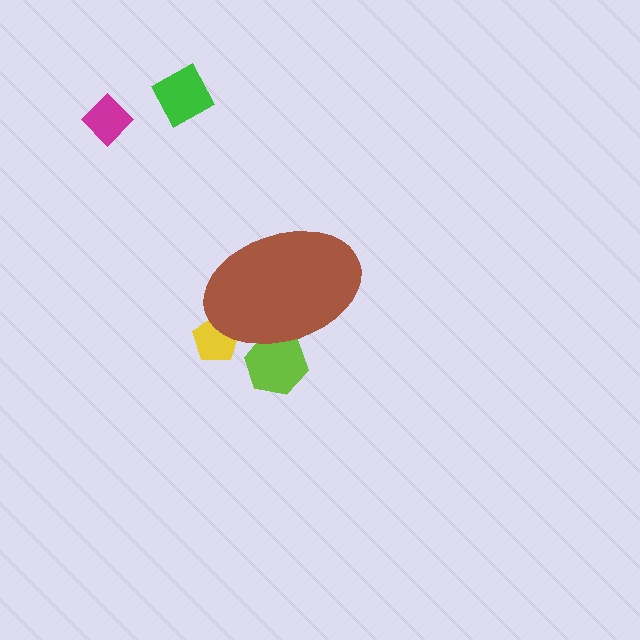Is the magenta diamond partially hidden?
No, the magenta diamond is fully visible.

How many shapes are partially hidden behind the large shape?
2 shapes are partially hidden.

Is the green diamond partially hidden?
No, the green diamond is fully visible.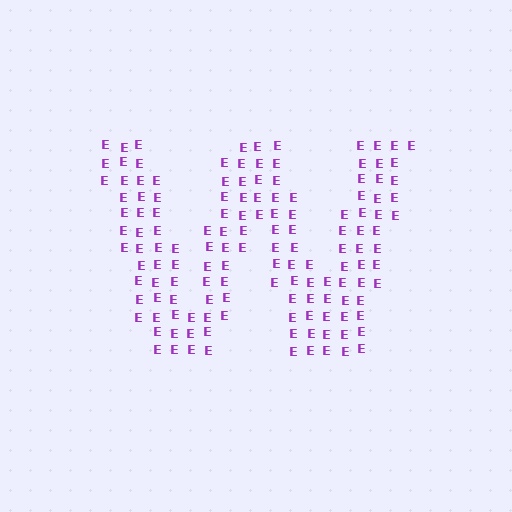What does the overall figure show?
The overall figure shows the letter W.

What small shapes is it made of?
It is made of small letter E's.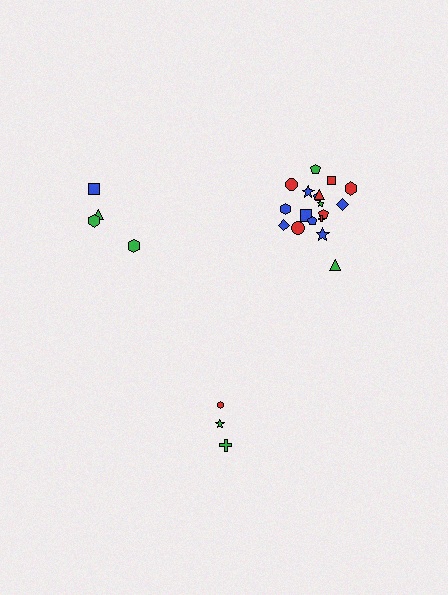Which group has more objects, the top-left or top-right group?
The top-right group.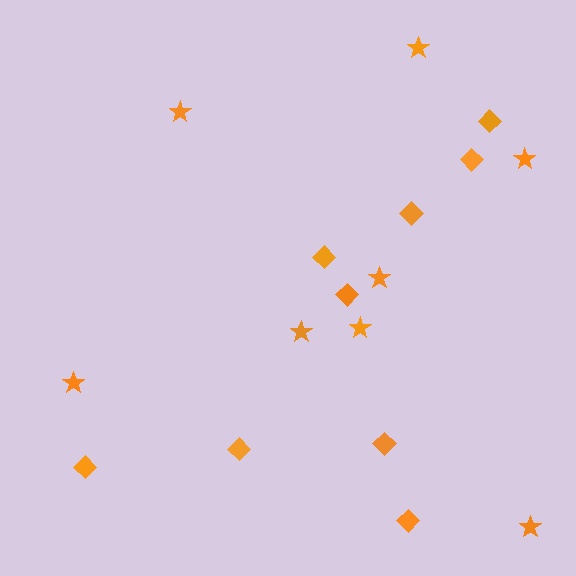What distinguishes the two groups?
There are 2 groups: one group of stars (8) and one group of diamonds (9).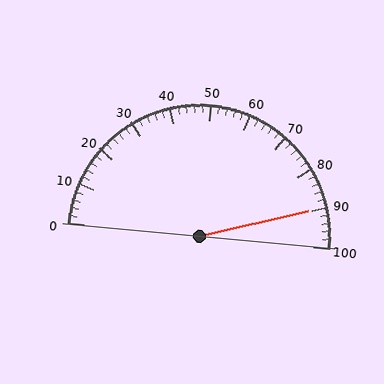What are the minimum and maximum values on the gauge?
The gauge ranges from 0 to 100.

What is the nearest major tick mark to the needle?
The nearest major tick mark is 90.